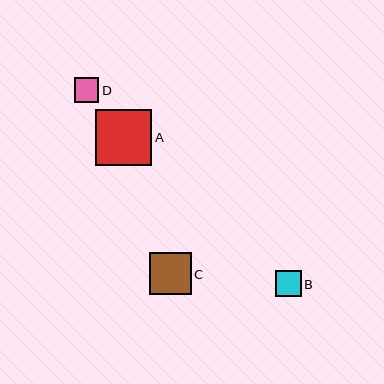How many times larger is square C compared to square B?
Square C is approximately 1.7 times the size of square B.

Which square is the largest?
Square A is the largest with a size of approximately 56 pixels.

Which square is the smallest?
Square D is the smallest with a size of approximately 25 pixels.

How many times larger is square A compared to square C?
Square A is approximately 1.3 times the size of square C.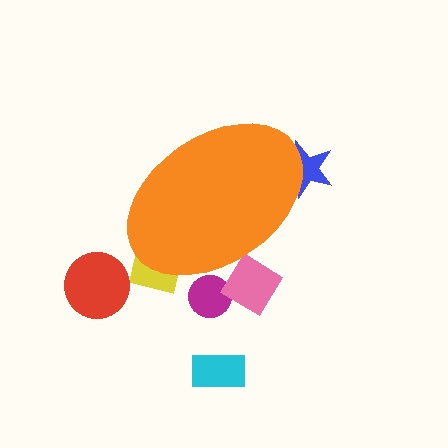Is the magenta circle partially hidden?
Yes, the magenta circle is partially hidden behind the orange ellipse.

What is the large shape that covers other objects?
An orange ellipse.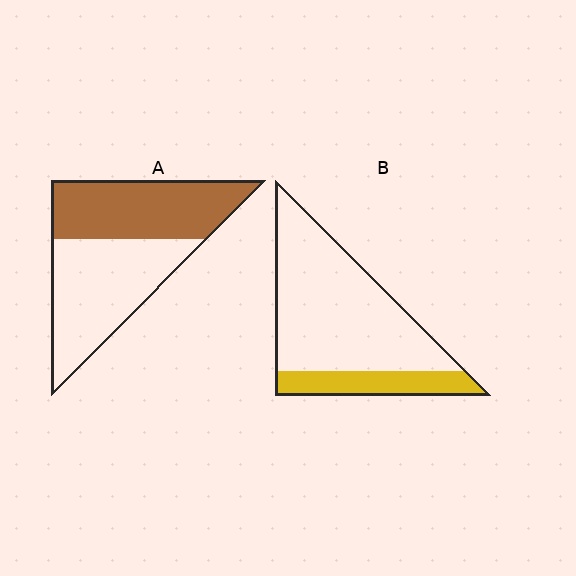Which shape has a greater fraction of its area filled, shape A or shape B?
Shape A.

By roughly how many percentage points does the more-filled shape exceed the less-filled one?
By roughly 25 percentage points (A over B).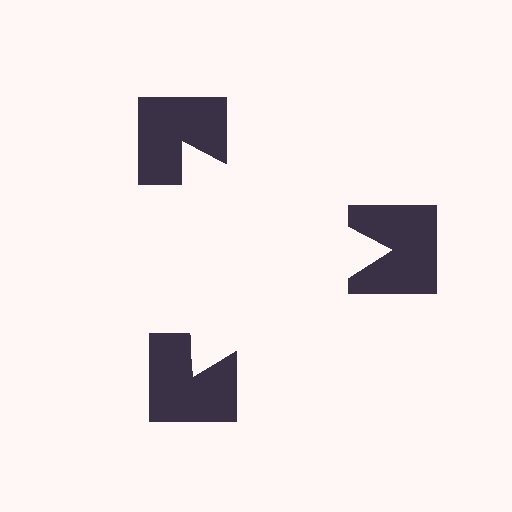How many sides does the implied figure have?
3 sides.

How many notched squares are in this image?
There are 3 — one at each vertex of the illusory triangle.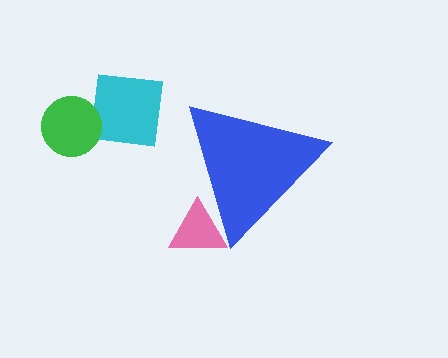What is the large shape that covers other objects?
A blue triangle.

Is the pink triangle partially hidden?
Yes, the pink triangle is partially hidden behind the blue triangle.